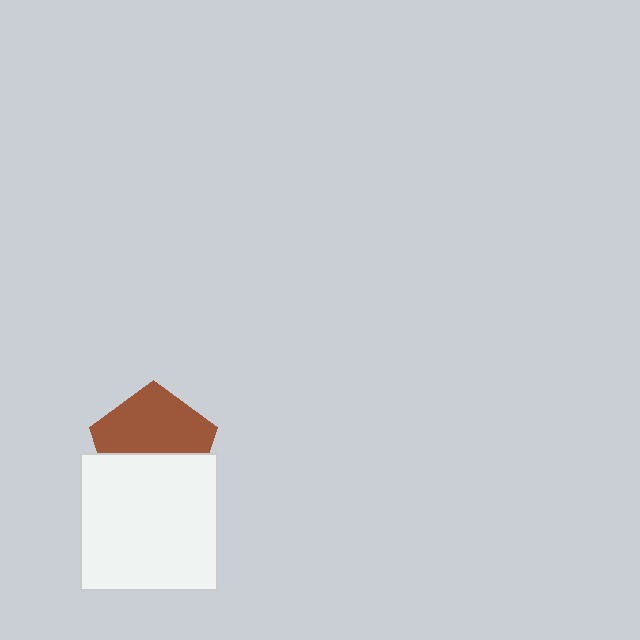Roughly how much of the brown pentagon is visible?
About half of it is visible (roughly 56%).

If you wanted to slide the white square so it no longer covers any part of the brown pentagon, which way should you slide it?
Slide it down — that is the most direct way to separate the two shapes.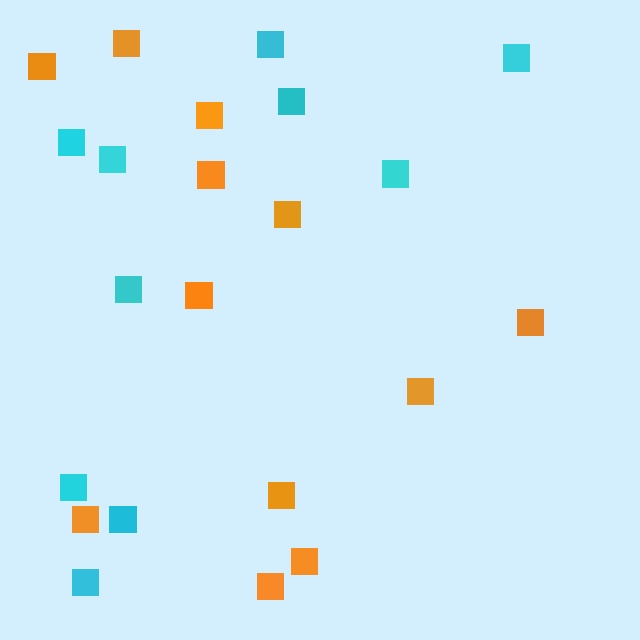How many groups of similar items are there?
There are 2 groups: one group of orange squares (12) and one group of cyan squares (10).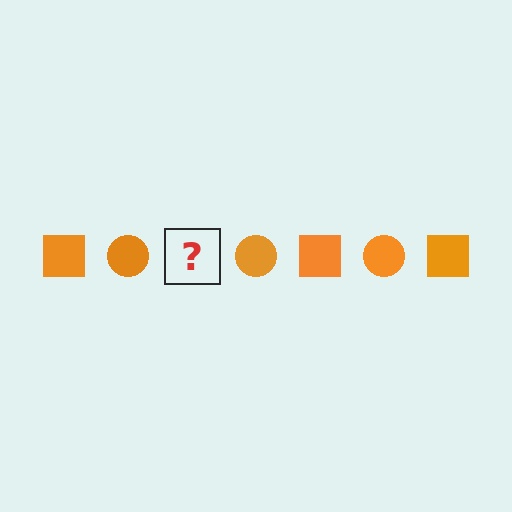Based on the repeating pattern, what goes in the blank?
The blank should be an orange square.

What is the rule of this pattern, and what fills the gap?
The rule is that the pattern cycles through square, circle shapes in orange. The gap should be filled with an orange square.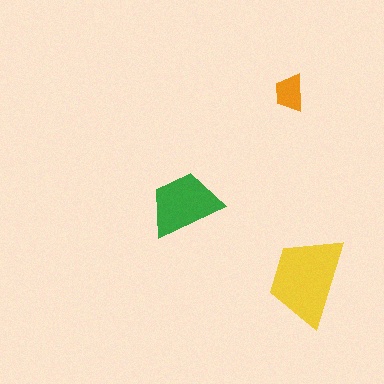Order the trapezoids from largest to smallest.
the yellow one, the green one, the orange one.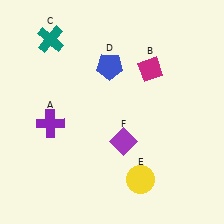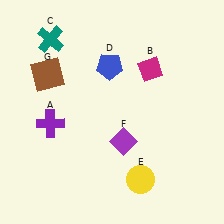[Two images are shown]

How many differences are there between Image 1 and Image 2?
There is 1 difference between the two images.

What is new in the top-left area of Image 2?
A brown square (G) was added in the top-left area of Image 2.